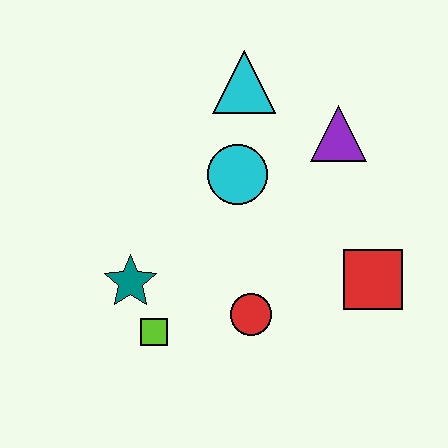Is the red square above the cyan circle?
No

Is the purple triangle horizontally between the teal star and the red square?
Yes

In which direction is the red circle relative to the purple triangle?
The red circle is below the purple triangle.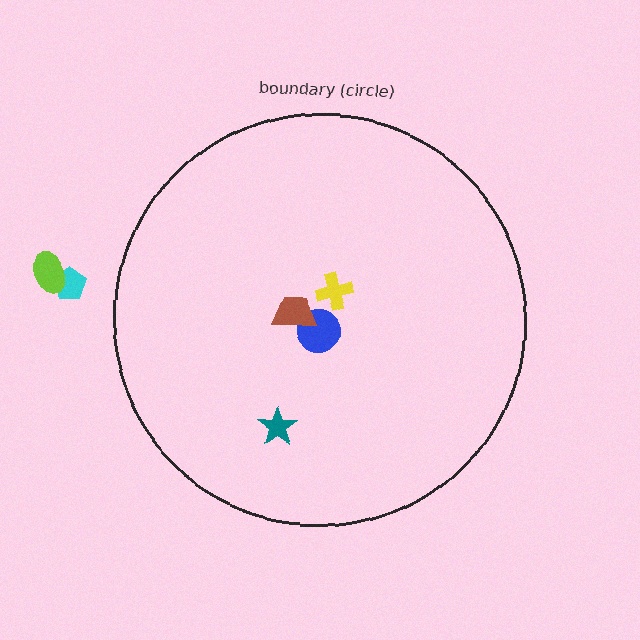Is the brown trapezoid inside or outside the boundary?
Inside.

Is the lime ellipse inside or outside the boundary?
Outside.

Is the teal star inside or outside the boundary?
Inside.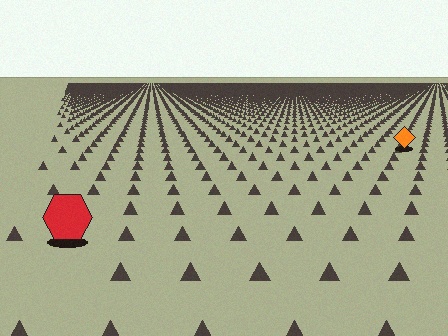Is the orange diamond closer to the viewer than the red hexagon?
No. The red hexagon is closer — you can tell from the texture gradient: the ground texture is coarser near it.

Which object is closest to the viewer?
The red hexagon is closest. The texture marks near it are larger and more spread out.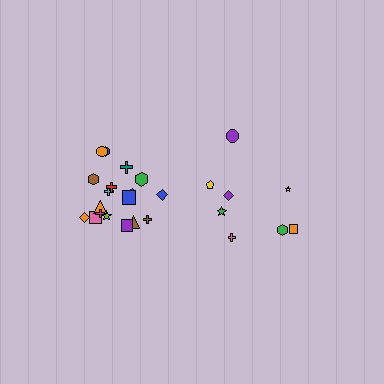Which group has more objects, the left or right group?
The left group.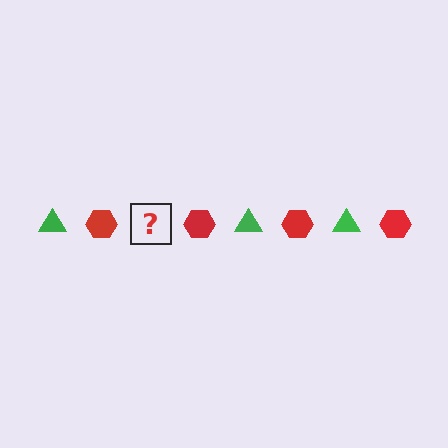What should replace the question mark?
The question mark should be replaced with a green triangle.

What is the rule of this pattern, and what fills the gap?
The rule is that the pattern alternates between green triangle and red hexagon. The gap should be filled with a green triangle.